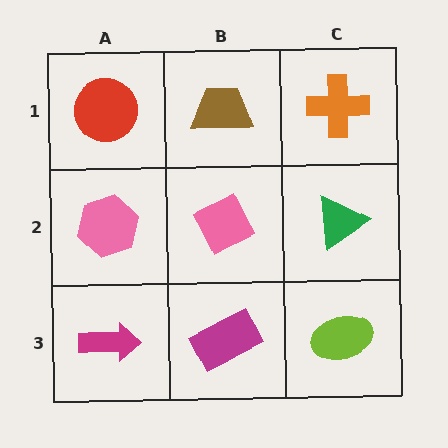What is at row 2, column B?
A pink diamond.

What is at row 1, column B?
A brown trapezoid.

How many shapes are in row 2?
3 shapes.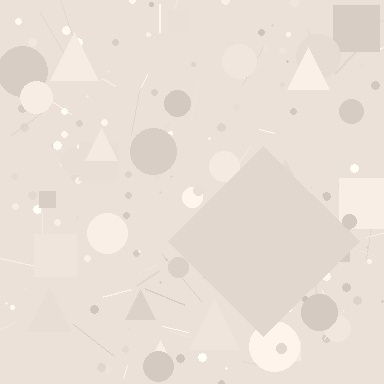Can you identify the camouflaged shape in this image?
The camouflaged shape is a diamond.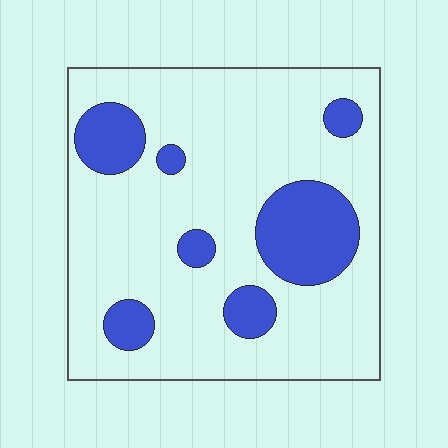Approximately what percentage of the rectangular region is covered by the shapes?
Approximately 20%.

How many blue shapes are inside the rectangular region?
7.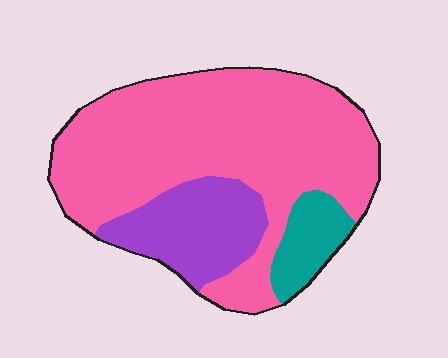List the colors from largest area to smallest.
From largest to smallest: pink, purple, teal.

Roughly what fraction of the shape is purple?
Purple takes up about one fifth (1/5) of the shape.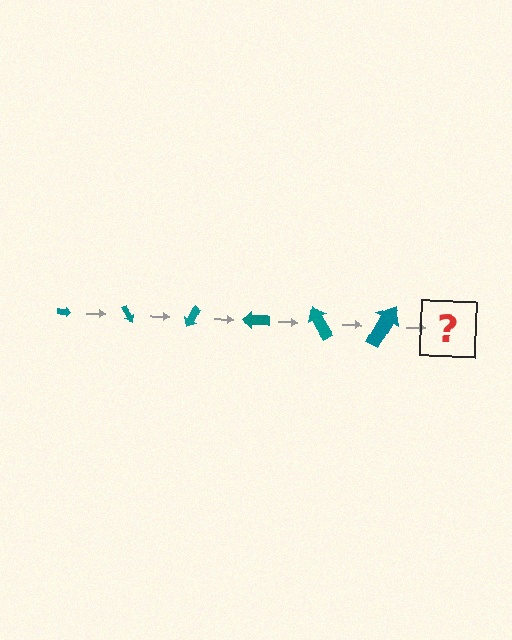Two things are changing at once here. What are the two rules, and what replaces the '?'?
The two rules are that the arrow grows larger each step and it rotates 60 degrees each step. The '?' should be an arrow, larger than the previous one and rotated 360 degrees from the start.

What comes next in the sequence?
The next element should be an arrow, larger than the previous one and rotated 360 degrees from the start.